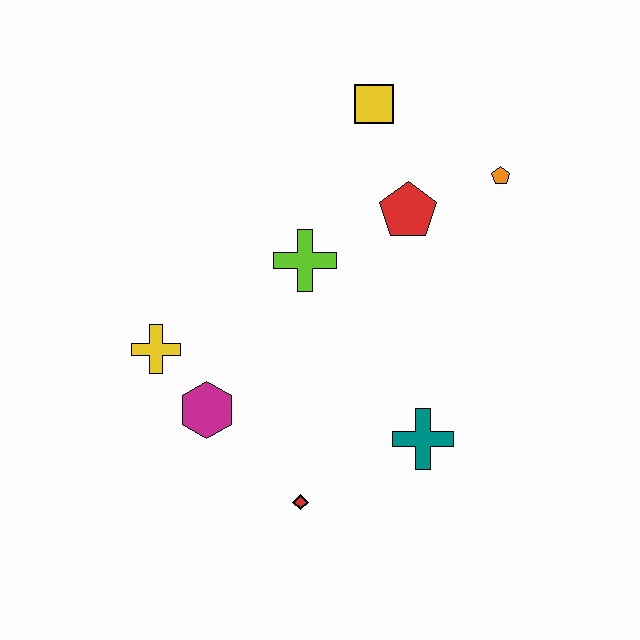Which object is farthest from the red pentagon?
The red diamond is farthest from the red pentagon.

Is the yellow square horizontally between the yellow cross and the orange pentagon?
Yes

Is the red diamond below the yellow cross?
Yes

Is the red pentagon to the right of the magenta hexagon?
Yes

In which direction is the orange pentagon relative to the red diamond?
The orange pentagon is above the red diamond.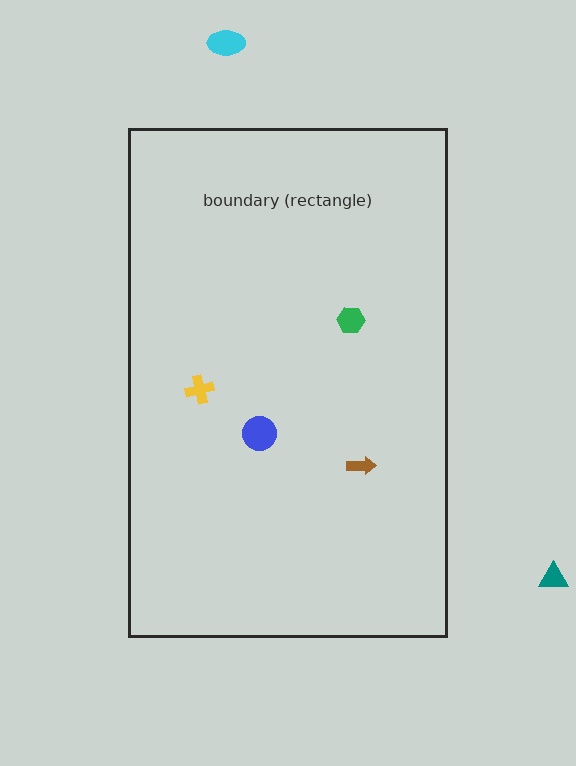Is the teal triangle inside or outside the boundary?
Outside.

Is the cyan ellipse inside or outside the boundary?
Outside.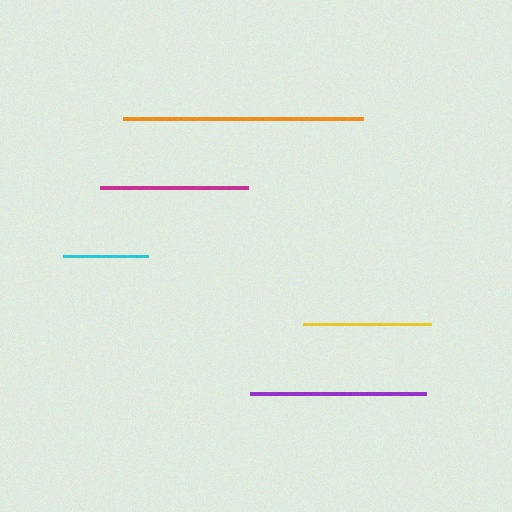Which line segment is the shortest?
The cyan line is the shortest at approximately 85 pixels.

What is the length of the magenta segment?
The magenta segment is approximately 148 pixels long.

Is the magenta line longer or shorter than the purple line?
The purple line is longer than the magenta line.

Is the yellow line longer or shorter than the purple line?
The purple line is longer than the yellow line.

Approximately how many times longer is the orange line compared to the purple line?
The orange line is approximately 1.4 times the length of the purple line.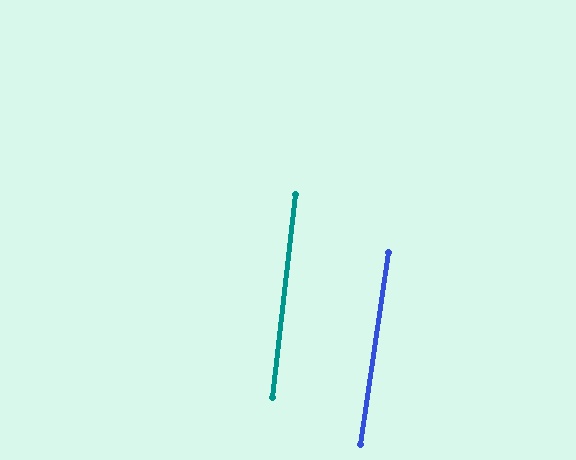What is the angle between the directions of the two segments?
Approximately 2 degrees.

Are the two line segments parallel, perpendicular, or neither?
Parallel — their directions differ by only 1.9°.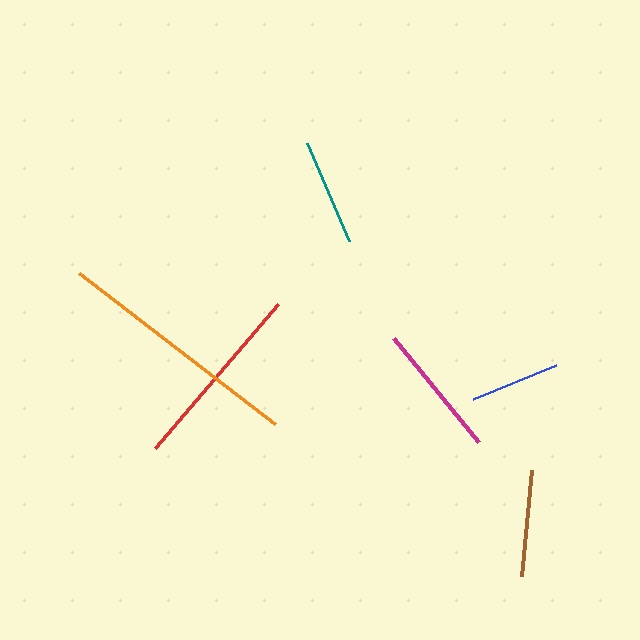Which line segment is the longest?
The orange line is the longest at approximately 247 pixels.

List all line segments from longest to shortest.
From longest to shortest: orange, red, magenta, teal, brown, blue.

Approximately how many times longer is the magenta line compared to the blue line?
The magenta line is approximately 1.5 times the length of the blue line.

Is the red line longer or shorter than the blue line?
The red line is longer than the blue line.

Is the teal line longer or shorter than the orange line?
The orange line is longer than the teal line.